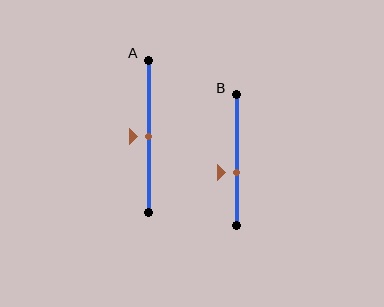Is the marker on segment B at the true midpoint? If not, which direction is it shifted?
No, the marker on segment B is shifted downward by about 9% of the segment length.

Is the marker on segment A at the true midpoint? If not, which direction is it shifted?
Yes, the marker on segment A is at the true midpoint.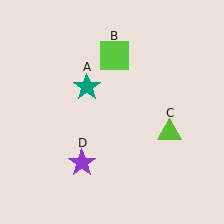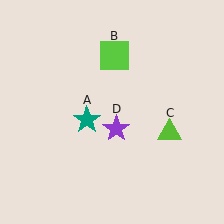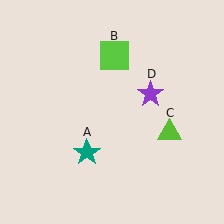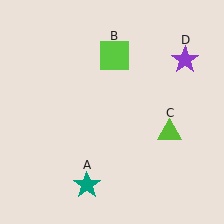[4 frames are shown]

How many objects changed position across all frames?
2 objects changed position: teal star (object A), purple star (object D).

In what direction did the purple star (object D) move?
The purple star (object D) moved up and to the right.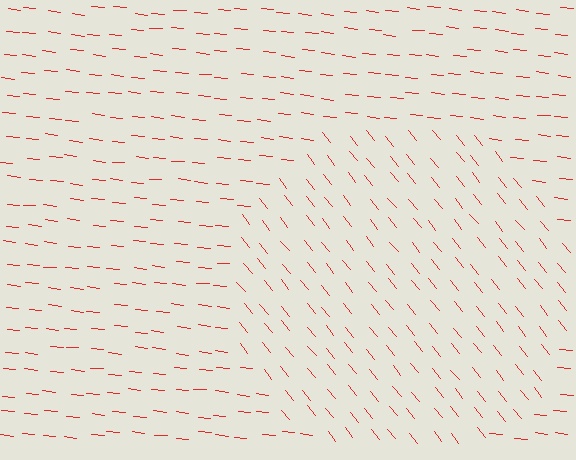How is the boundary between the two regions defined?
The boundary is defined purely by a change in line orientation (approximately 45 degrees difference). All lines are the same color and thickness.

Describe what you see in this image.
The image is filled with small red line segments. A circle region in the image has lines oriented differently from the surrounding lines, creating a visible texture boundary.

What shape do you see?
I see a circle.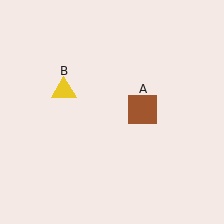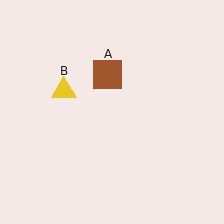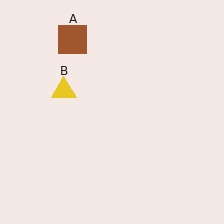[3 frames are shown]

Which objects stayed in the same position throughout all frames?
Yellow triangle (object B) remained stationary.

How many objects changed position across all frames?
1 object changed position: brown square (object A).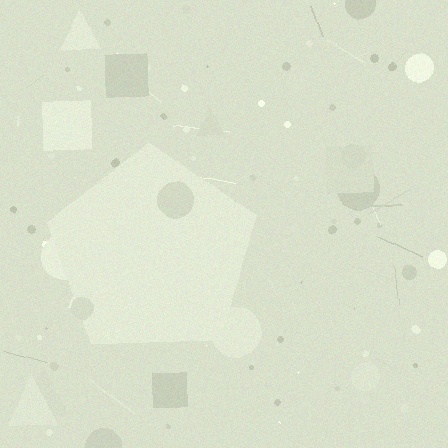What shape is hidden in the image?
A pentagon is hidden in the image.